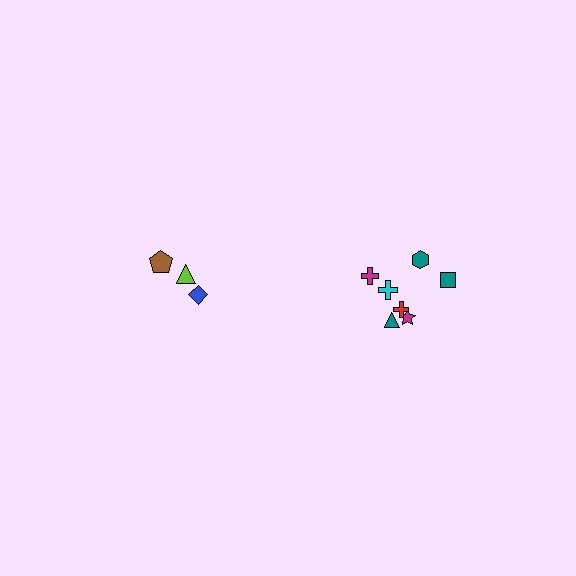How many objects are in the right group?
There are 7 objects.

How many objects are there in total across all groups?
There are 10 objects.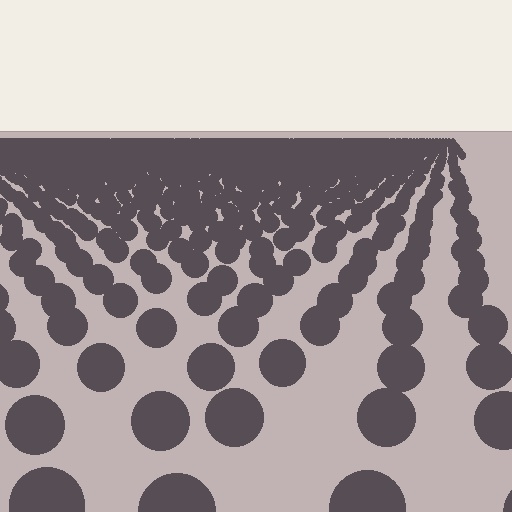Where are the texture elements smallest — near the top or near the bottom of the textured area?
Near the top.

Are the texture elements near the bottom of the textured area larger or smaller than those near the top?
Larger. Near the bottom, elements are closer to the viewer and appear at a bigger on-screen size.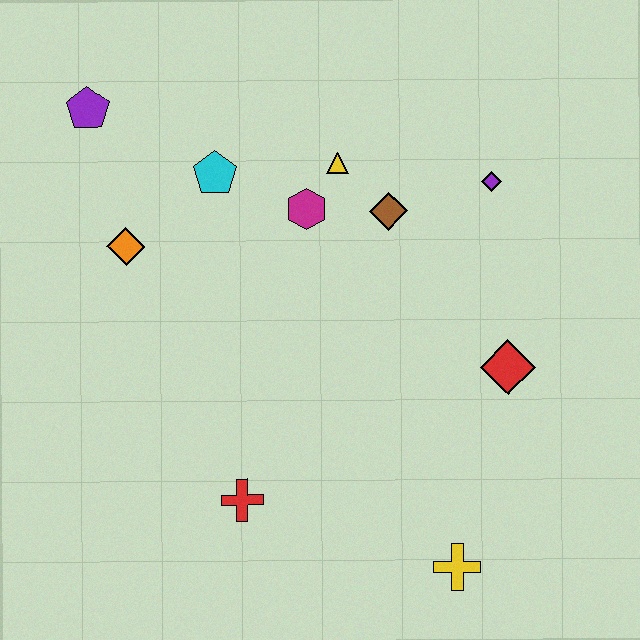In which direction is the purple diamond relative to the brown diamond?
The purple diamond is to the right of the brown diamond.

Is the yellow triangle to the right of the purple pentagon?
Yes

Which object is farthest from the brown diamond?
The yellow cross is farthest from the brown diamond.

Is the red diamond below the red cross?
No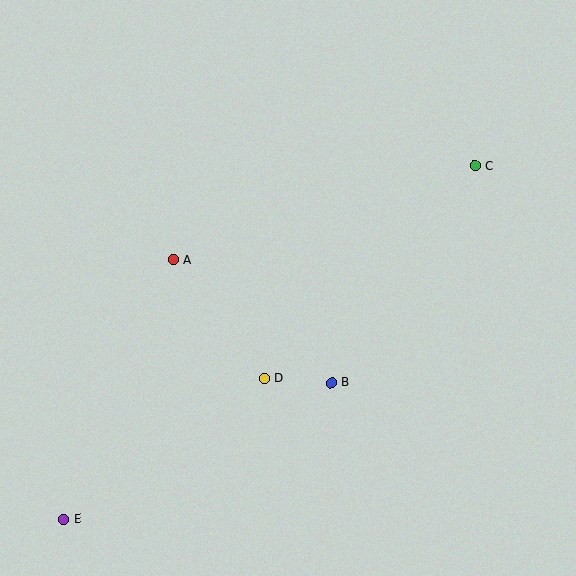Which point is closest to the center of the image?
Point D at (264, 378) is closest to the center.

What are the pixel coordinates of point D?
Point D is at (264, 378).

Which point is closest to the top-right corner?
Point C is closest to the top-right corner.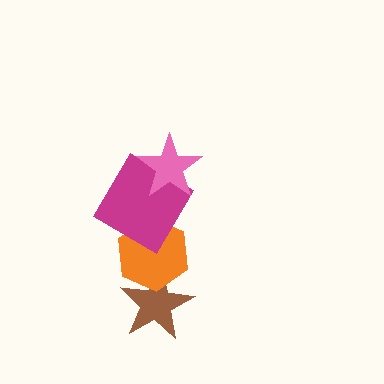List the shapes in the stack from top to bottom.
From top to bottom: the pink star, the magenta diamond, the orange hexagon, the brown star.